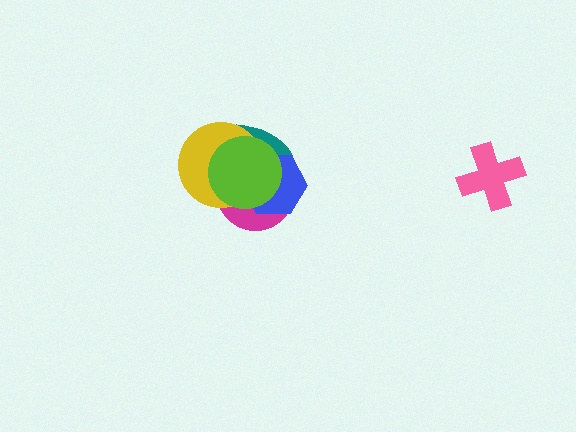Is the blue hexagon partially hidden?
Yes, it is partially covered by another shape.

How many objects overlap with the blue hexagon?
4 objects overlap with the blue hexagon.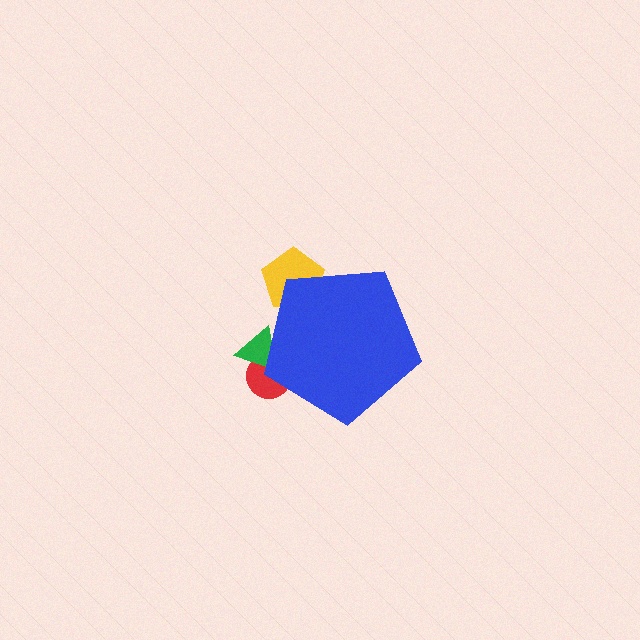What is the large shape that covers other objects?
A blue pentagon.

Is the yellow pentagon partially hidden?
Yes, the yellow pentagon is partially hidden behind the blue pentagon.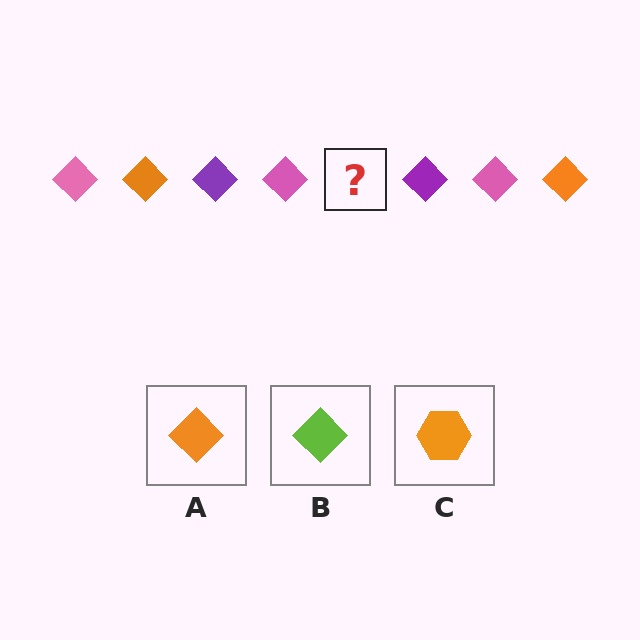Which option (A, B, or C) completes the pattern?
A.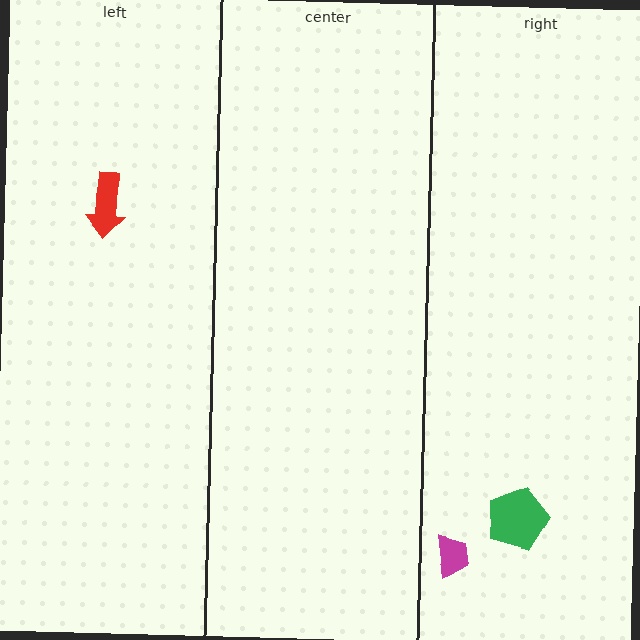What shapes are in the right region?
The green pentagon, the magenta trapezoid.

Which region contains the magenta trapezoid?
The right region.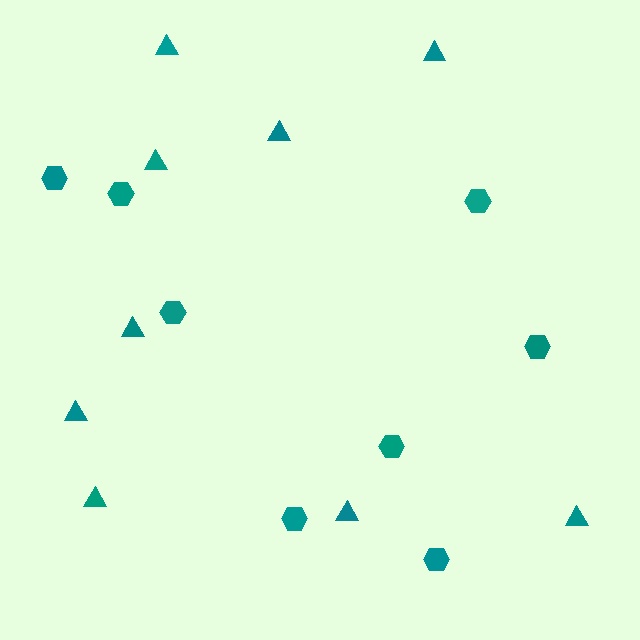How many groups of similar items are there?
There are 2 groups: one group of triangles (9) and one group of hexagons (8).